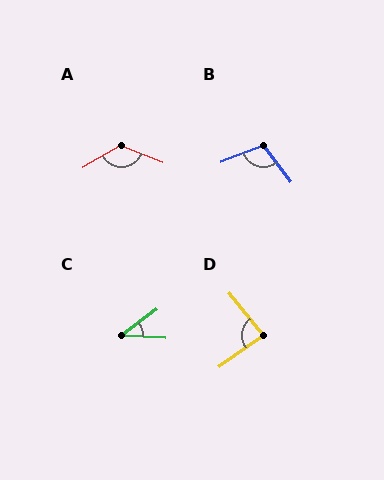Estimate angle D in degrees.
Approximately 86 degrees.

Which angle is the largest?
A, at approximately 129 degrees.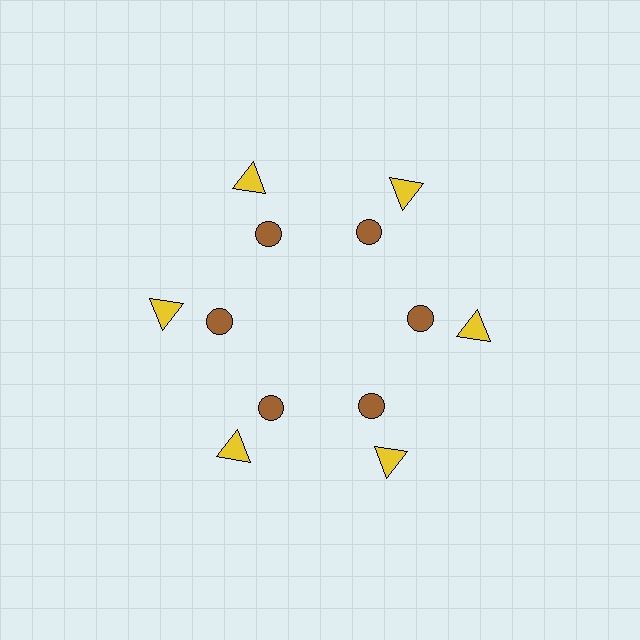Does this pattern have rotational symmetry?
Yes, this pattern has 6-fold rotational symmetry. It looks the same after rotating 60 degrees around the center.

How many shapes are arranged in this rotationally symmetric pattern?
There are 12 shapes, arranged in 6 groups of 2.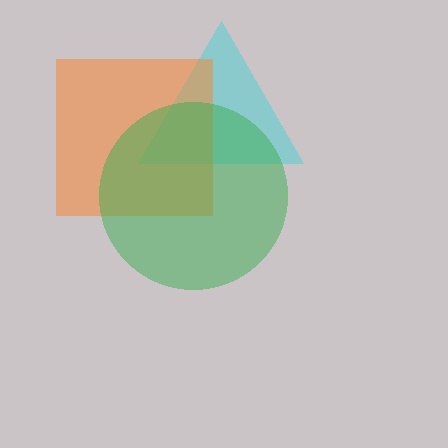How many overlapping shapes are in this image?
There are 3 overlapping shapes in the image.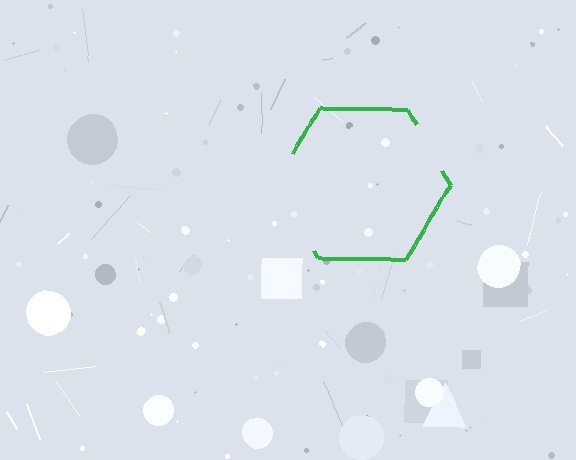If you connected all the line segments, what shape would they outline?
They would outline a hexagon.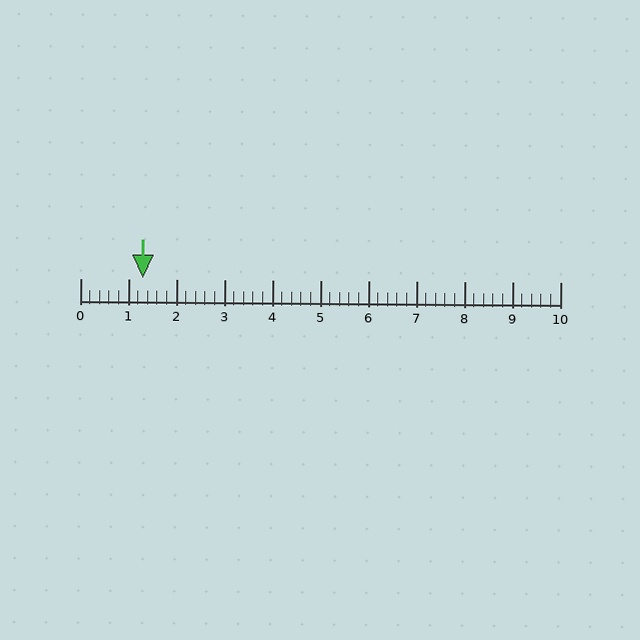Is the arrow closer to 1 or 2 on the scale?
The arrow is closer to 1.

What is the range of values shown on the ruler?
The ruler shows values from 0 to 10.